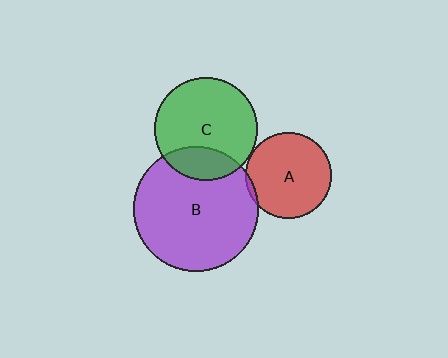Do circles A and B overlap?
Yes.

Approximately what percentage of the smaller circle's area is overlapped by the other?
Approximately 5%.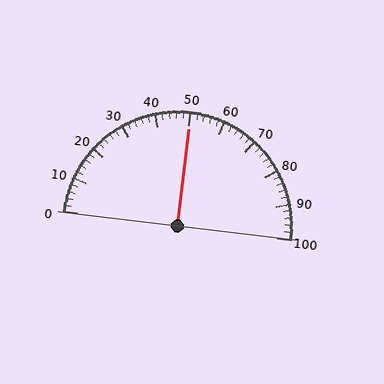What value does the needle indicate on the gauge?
The needle indicates approximately 50.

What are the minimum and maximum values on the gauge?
The gauge ranges from 0 to 100.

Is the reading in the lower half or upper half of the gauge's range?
The reading is in the upper half of the range (0 to 100).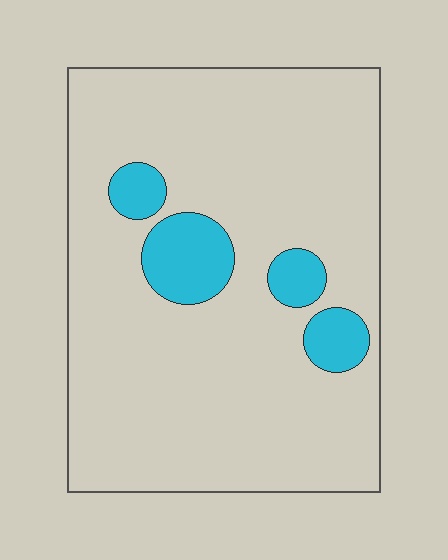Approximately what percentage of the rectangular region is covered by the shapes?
Approximately 10%.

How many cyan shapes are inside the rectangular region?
4.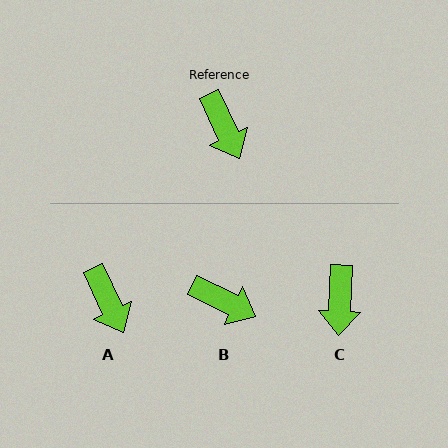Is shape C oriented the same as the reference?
No, it is off by about 28 degrees.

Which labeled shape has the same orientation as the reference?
A.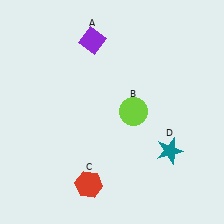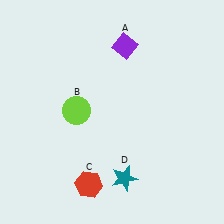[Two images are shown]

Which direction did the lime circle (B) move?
The lime circle (B) moved left.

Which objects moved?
The objects that moved are: the purple diamond (A), the lime circle (B), the teal star (D).